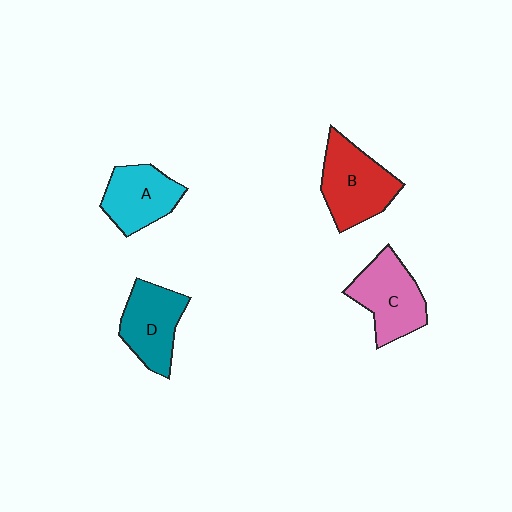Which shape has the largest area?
Shape B (red).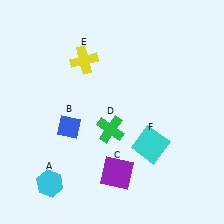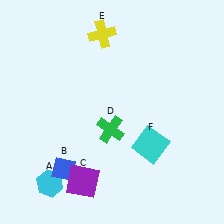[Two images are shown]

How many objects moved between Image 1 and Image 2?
3 objects moved between the two images.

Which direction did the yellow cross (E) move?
The yellow cross (E) moved up.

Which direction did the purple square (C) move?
The purple square (C) moved left.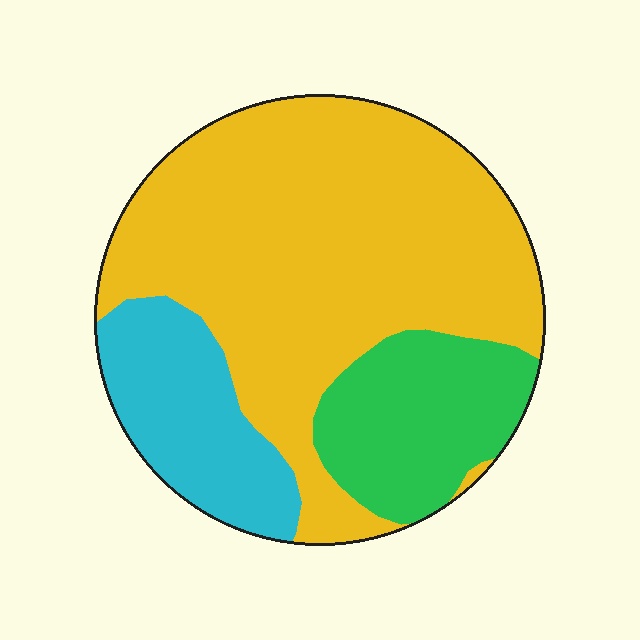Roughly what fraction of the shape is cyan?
Cyan takes up about one sixth (1/6) of the shape.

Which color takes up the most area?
Yellow, at roughly 65%.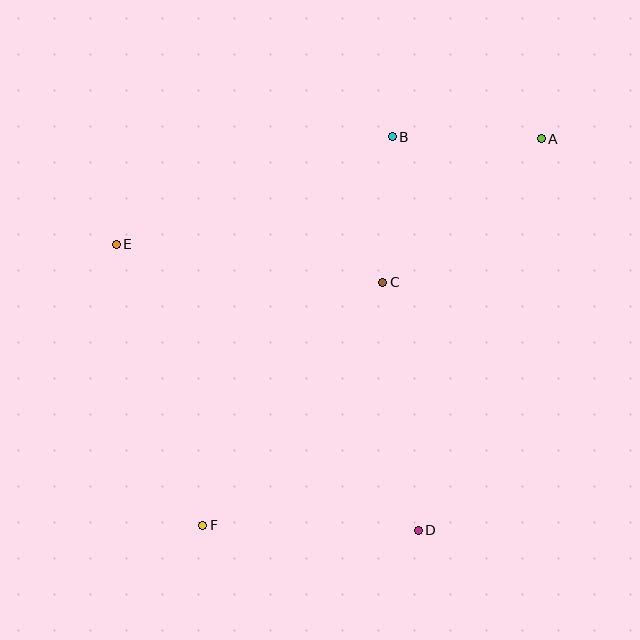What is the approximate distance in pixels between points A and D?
The distance between A and D is approximately 410 pixels.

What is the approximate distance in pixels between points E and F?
The distance between E and F is approximately 294 pixels.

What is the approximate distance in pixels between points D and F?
The distance between D and F is approximately 215 pixels.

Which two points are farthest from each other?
Points A and F are farthest from each other.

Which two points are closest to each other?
Points B and C are closest to each other.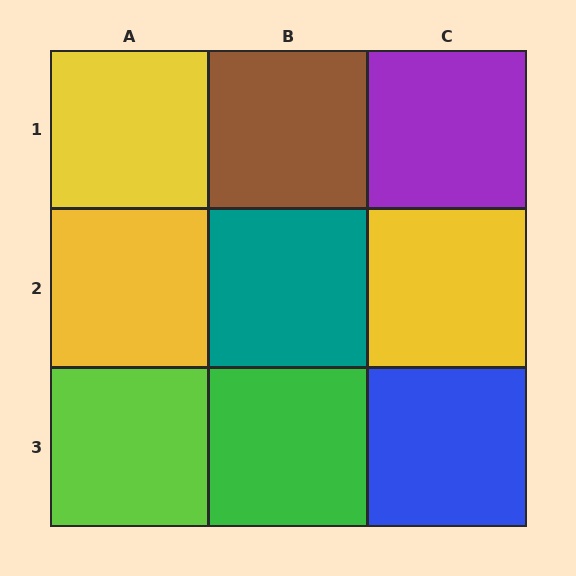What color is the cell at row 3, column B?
Green.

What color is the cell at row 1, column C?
Purple.